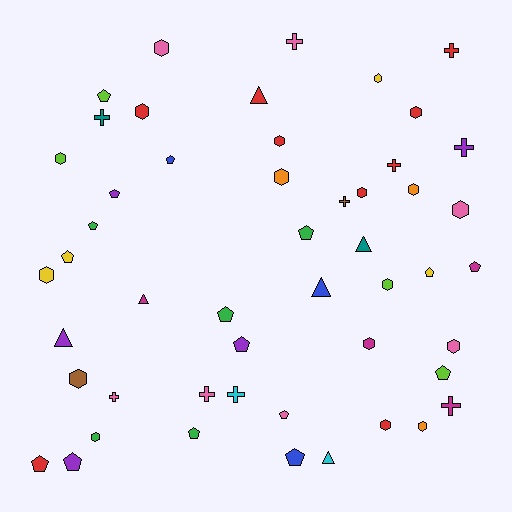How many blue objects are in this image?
There are 3 blue objects.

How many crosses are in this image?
There are 10 crosses.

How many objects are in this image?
There are 50 objects.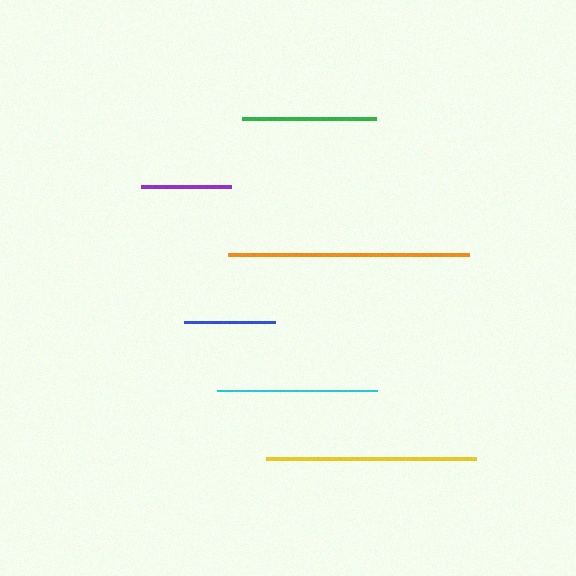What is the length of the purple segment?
The purple segment is approximately 90 pixels long.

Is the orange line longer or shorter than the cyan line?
The orange line is longer than the cyan line.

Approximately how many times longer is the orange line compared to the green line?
The orange line is approximately 1.8 times the length of the green line.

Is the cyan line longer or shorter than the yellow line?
The yellow line is longer than the cyan line.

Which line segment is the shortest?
The purple line is the shortest at approximately 90 pixels.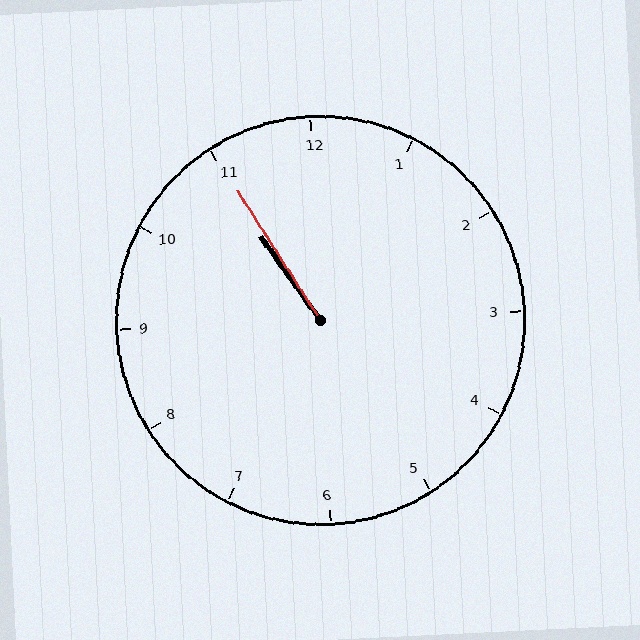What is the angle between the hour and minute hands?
Approximately 2 degrees.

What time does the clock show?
10:55.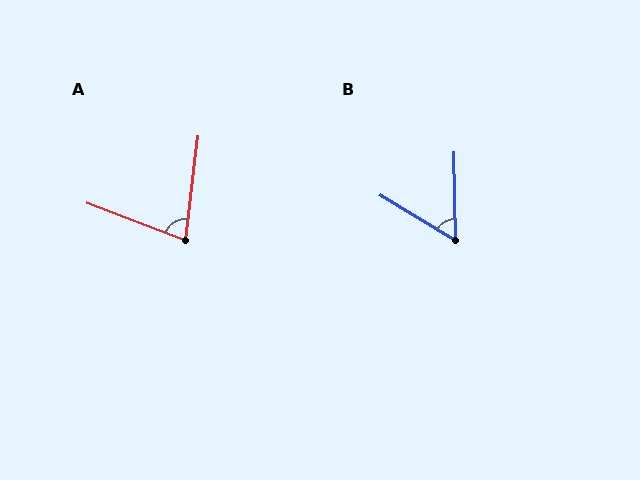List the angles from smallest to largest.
B (58°), A (76°).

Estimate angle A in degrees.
Approximately 76 degrees.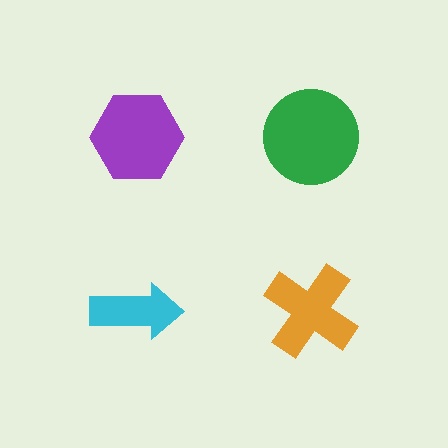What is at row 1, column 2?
A green circle.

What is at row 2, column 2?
An orange cross.